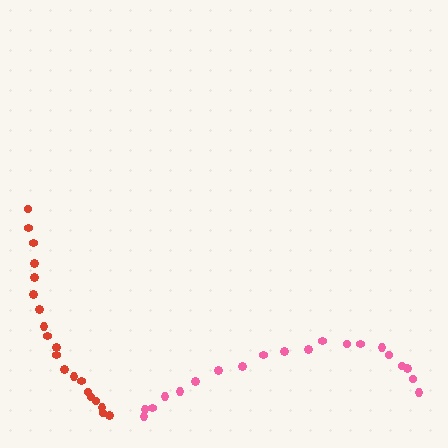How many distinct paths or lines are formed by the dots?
There are 2 distinct paths.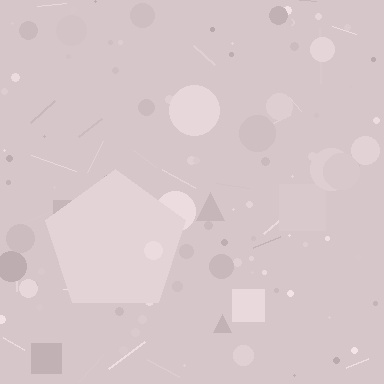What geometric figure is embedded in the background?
A pentagon is embedded in the background.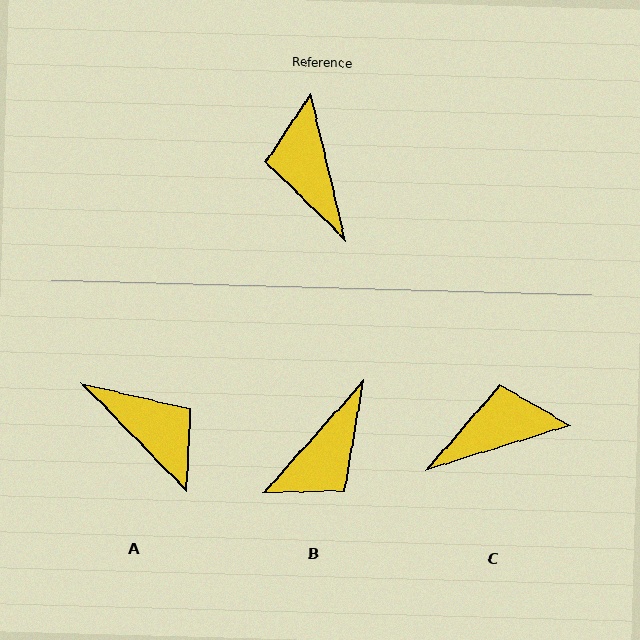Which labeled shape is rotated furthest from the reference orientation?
A, about 149 degrees away.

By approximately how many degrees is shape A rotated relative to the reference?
Approximately 149 degrees clockwise.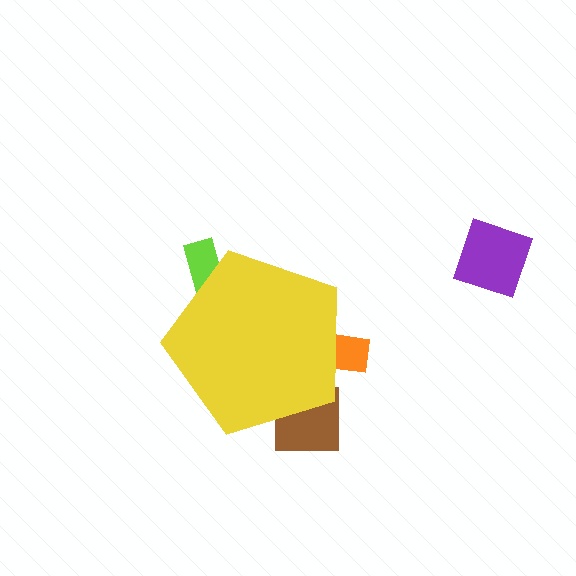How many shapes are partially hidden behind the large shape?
3 shapes are partially hidden.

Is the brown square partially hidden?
Yes, the brown square is partially hidden behind the yellow pentagon.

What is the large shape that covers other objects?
A yellow pentagon.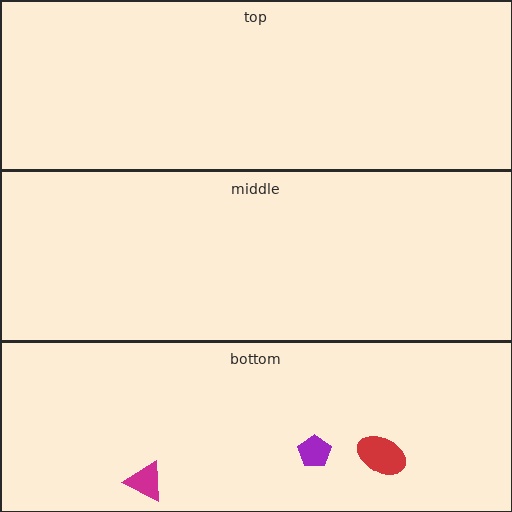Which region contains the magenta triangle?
The bottom region.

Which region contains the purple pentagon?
The bottom region.